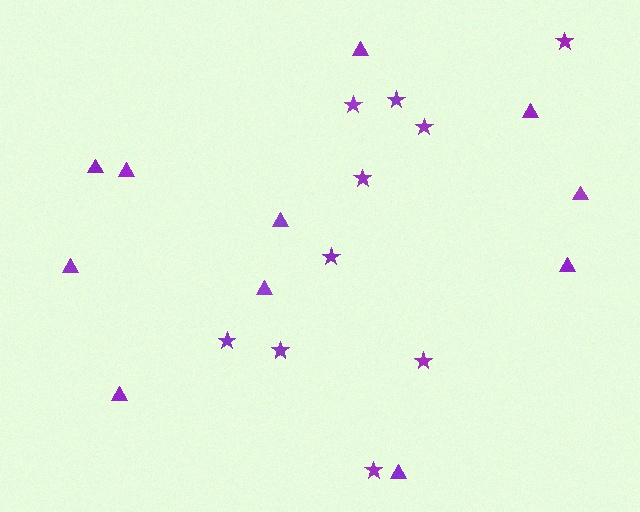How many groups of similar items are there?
There are 2 groups: one group of stars (10) and one group of triangles (11).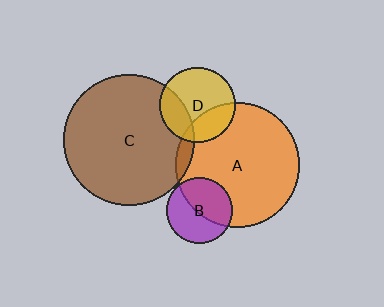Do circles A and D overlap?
Yes.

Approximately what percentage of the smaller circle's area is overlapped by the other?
Approximately 30%.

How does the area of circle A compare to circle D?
Approximately 2.7 times.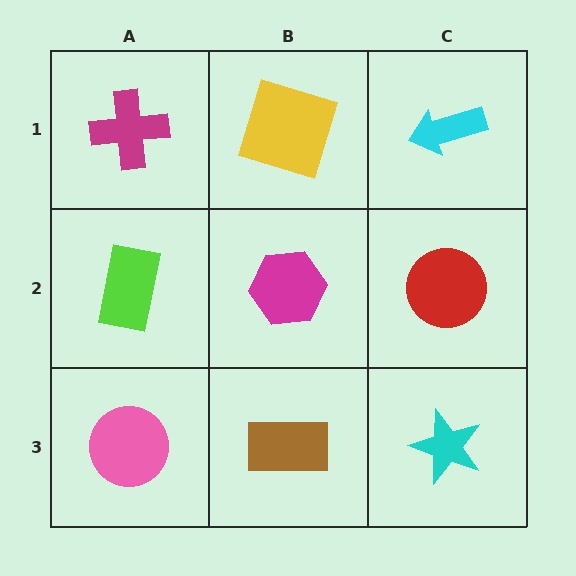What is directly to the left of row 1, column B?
A magenta cross.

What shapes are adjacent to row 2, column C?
A cyan arrow (row 1, column C), a cyan star (row 3, column C), a magenta hexagon (row 2, column B).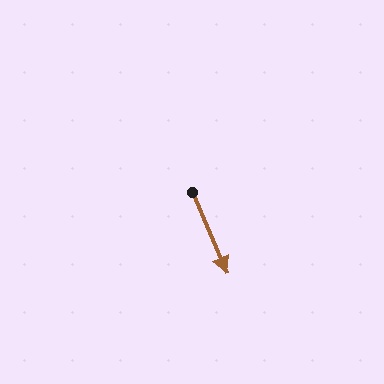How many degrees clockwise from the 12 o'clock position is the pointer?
Approximately 157 degrees.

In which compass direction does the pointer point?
Southeast.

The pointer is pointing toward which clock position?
Roughly 5 o'clock.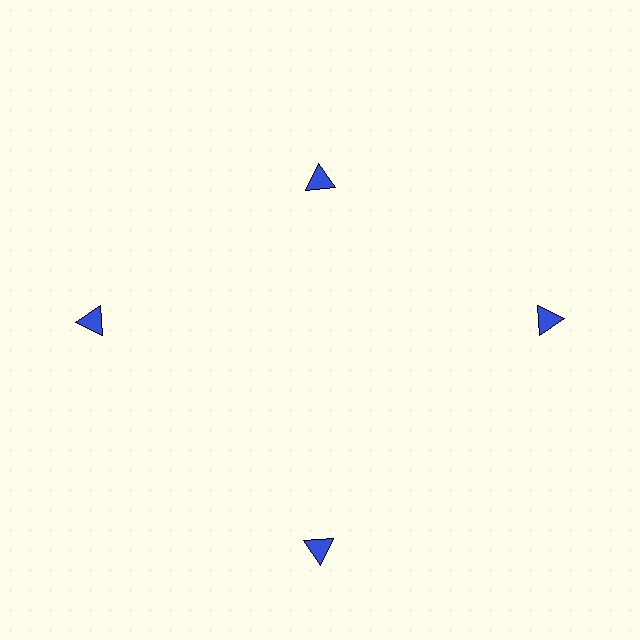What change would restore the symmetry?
The symmetry would be restored by moving it outward, back onto the ring so that all 4 triangles sit at equal angles and equal distance from the center.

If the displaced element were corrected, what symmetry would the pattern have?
It would have 4-fold rotational symmetry — the pattern would map onto itself every 90 degrees.